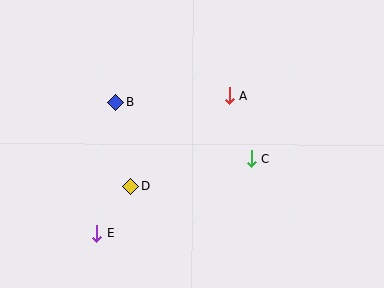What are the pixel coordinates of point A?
Point A is at (230, 96).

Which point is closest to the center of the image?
Point C at (251, 159) is closest to the center.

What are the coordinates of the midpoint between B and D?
The midpoint between B and D is at (123, 144).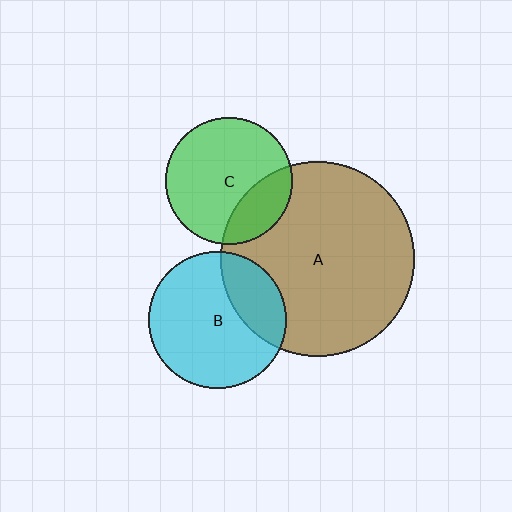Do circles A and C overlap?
Yes.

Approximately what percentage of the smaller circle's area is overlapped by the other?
Approximately 25%.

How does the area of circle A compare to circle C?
Approximately 2.3 times.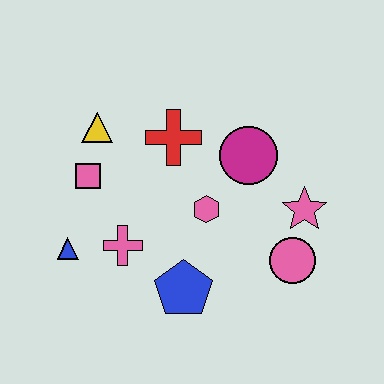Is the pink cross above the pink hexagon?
No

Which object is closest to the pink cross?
The blue triangle is closest to the pink cross.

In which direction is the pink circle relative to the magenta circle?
The pink circle is below the magenta circle.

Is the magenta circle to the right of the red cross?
Yes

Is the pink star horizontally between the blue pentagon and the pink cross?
No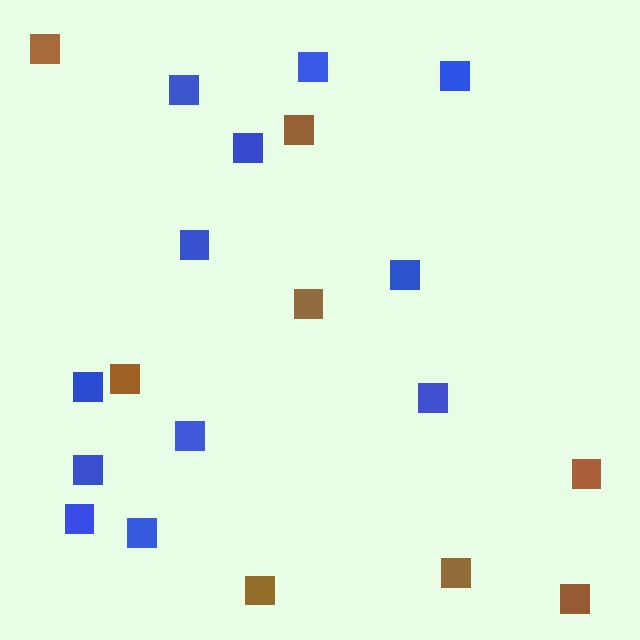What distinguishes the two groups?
There are 2 groups: one group of blue squares (12) and one group of brown squares (8).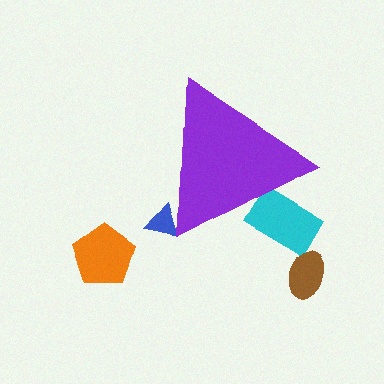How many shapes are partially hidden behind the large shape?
2 shapes are partially hidden.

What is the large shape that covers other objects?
A purple triangle.